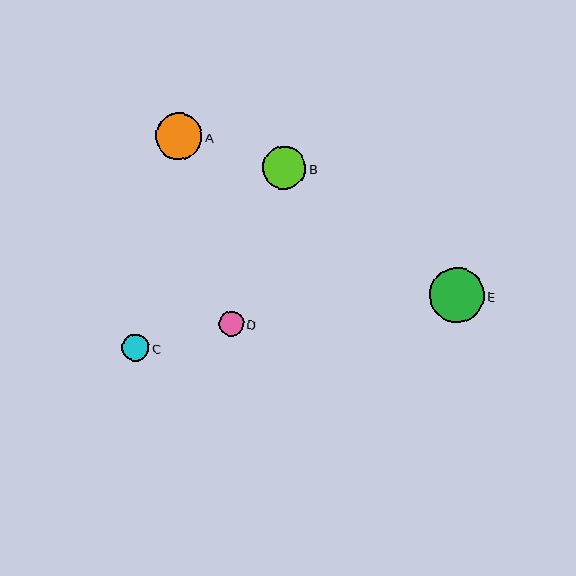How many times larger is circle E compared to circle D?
Circle E is approximately 2.2 times the size of circle D.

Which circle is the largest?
Circle E is the largest with a size of approximately 55 pixels.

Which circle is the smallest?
Circle D is the smallest with a size of approximately 25 pixels.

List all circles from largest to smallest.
From largest to smallest: E, A, B, C, D.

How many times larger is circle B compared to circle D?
Circle B is approximately 1.8 times the size of circle D.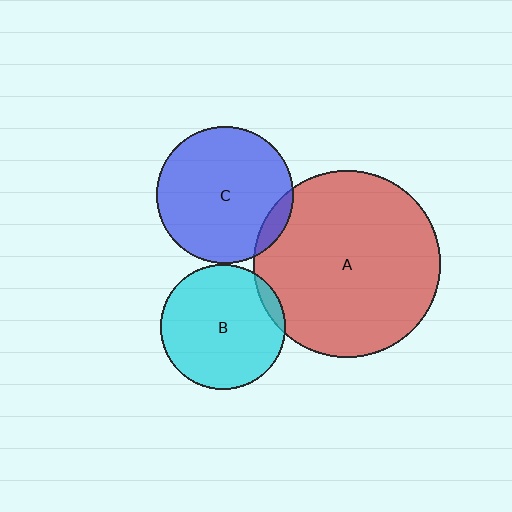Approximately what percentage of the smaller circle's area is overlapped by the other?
Approximately 10%.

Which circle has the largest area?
Circle A (red).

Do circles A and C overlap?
Yes.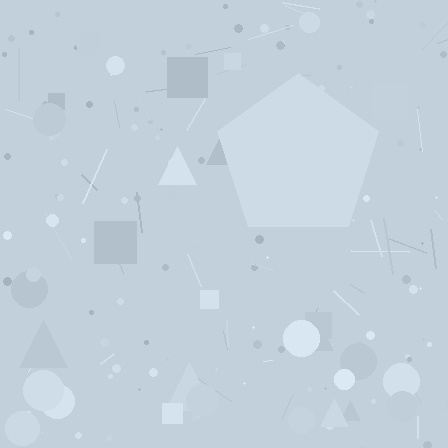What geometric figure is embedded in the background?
A pentagon is embedded in the background.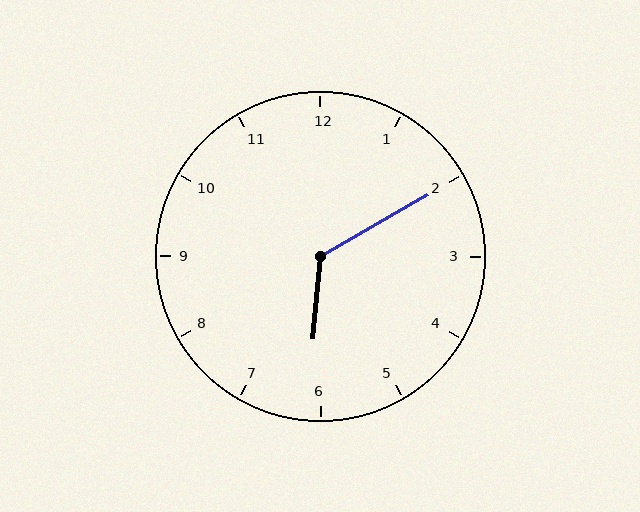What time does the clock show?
6:10.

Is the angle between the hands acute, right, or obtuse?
It is obtuse.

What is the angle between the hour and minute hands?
Approximately 125 degrees.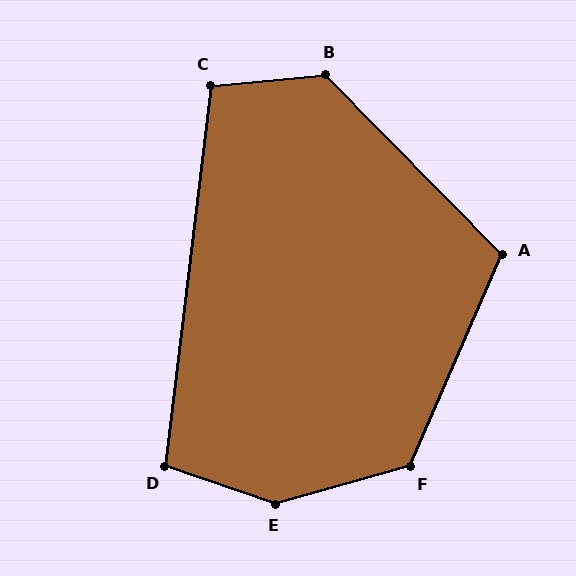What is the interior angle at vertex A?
Approximately 112 degrees (obtuse).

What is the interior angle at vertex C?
Approximately 102 degrees (obtuse).